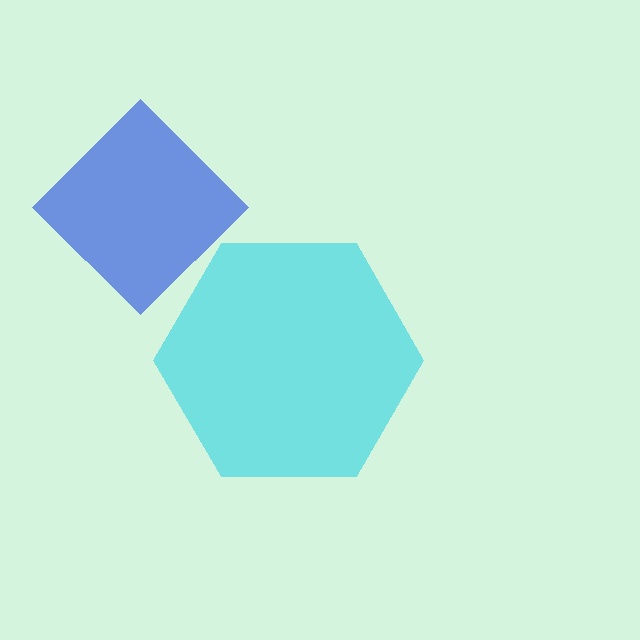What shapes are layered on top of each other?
The layered shapes are: a blue diamond, a cyan hexagon.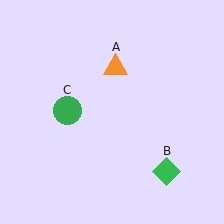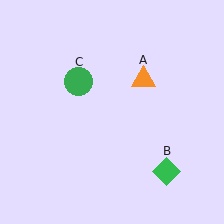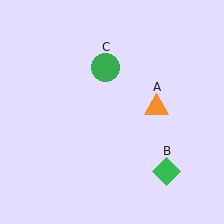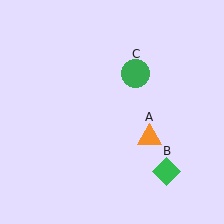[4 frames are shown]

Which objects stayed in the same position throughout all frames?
Green diamond (object B) remained stationary.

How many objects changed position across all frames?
2 objects changed position: orange triangle (object A), green circle (object C).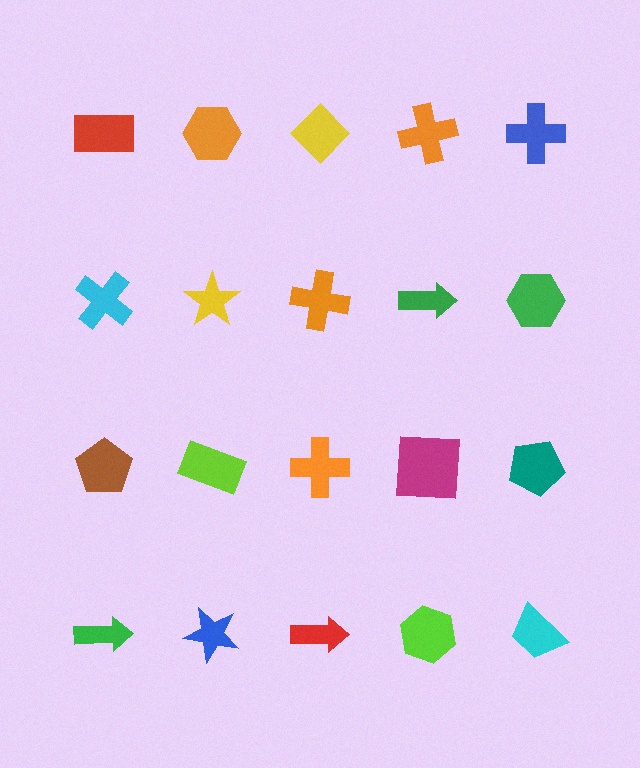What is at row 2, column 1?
A cyan cross.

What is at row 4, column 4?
A lime hexagon.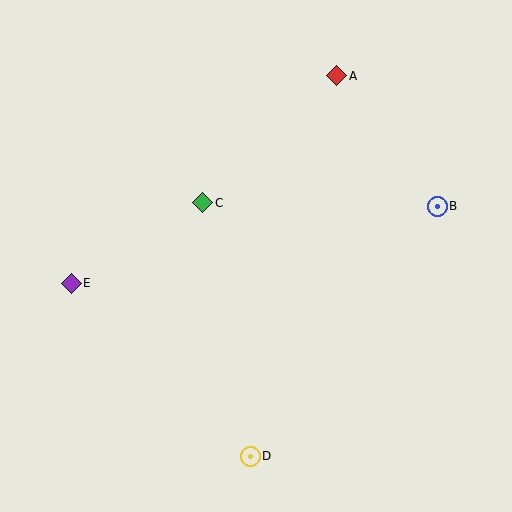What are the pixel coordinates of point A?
Point A is at (337, 76).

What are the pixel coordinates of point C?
Point C is at (203, 203).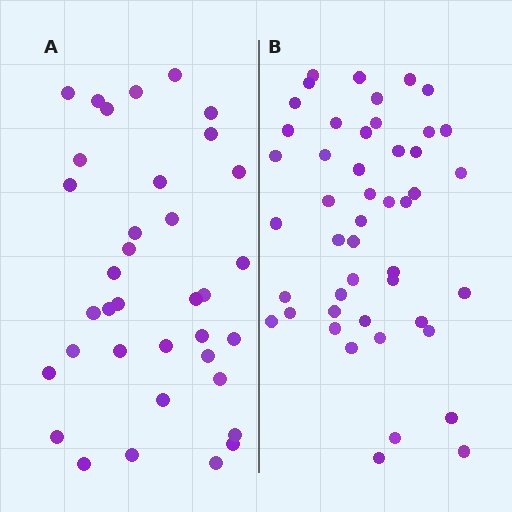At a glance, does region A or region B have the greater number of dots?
Region B (the right region) has more dots.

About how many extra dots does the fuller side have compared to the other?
Region B has roughly 12 or so more dots than region A.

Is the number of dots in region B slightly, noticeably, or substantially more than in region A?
Region B has noticeably more, but not dramatically so. The ratio is roughly 1.3 to 1.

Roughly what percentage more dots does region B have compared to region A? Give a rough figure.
About 30% more.